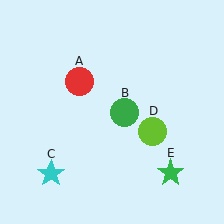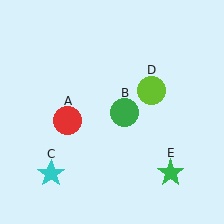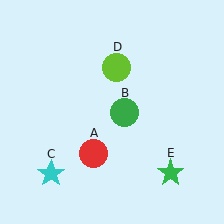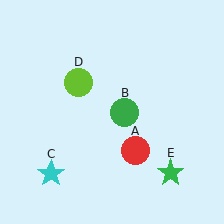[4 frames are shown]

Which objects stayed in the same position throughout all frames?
Green circle (object B) and cyan star (object C) and green star (object E) remained stationary.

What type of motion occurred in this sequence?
The red circle (object A), lime circle (object D) rotated counterclockwise around the center of the scene.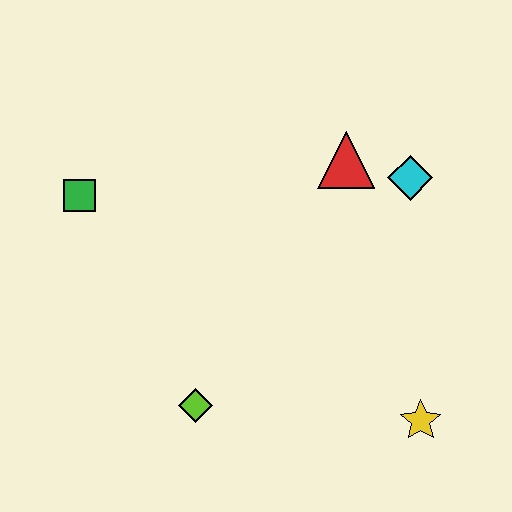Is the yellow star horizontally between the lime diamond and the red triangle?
No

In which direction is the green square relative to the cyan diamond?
The green square is to the left of the cyan diamond.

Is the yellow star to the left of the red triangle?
No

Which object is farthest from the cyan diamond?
The green square is farthest from the cyan diamond.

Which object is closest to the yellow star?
The lime diamond is closest to the yellow star.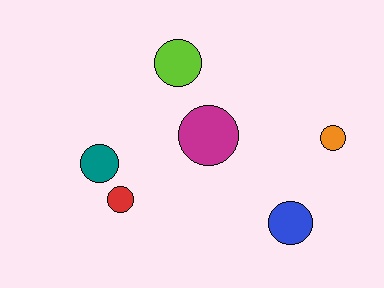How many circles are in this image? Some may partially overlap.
There are 6 circles.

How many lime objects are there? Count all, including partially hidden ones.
There is 1 lime object.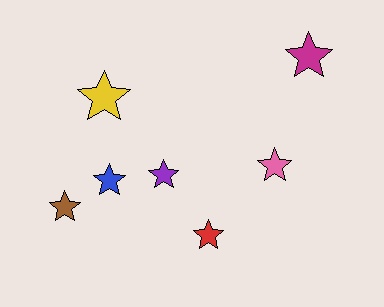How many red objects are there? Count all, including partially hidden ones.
There is 1 red object.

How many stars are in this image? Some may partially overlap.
There are 7 stars.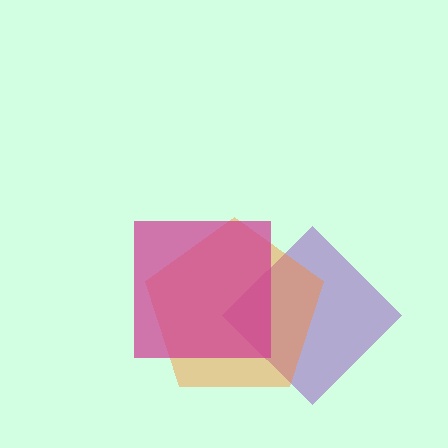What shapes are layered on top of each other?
The layered shapes are: a purple diamond, an orange pentagon, a magenta square.